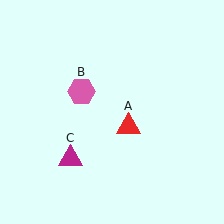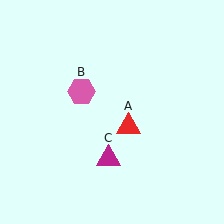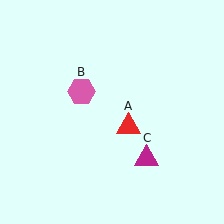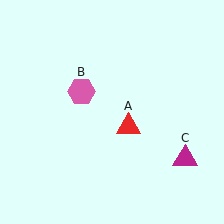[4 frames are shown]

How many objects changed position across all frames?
1 object changed position: magenta triangle (object C).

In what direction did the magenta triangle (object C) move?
The magenta triangle (object C) moved right.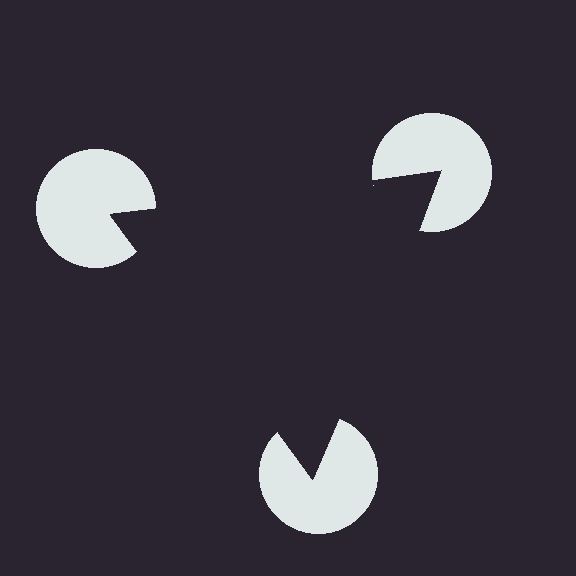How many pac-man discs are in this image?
There are 3 — one at each vertex of the illusory triangle.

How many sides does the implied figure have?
3 sides.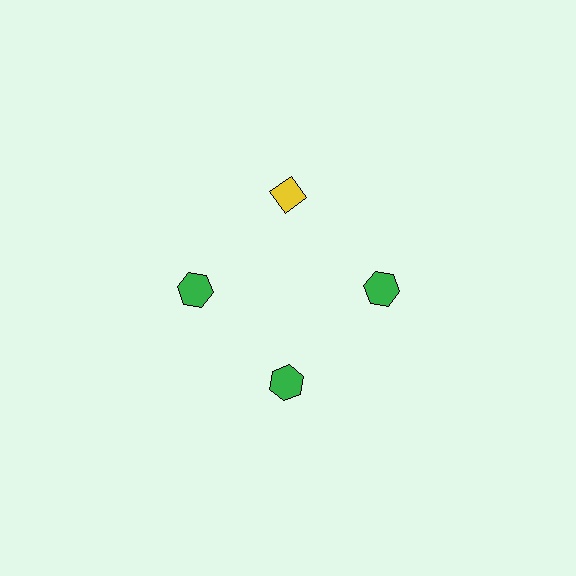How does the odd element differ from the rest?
It differs in both color (yellow instead of green) and shape (diamond instead of hexagon).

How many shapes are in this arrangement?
There are 4 shapes arranged in a ring pattern.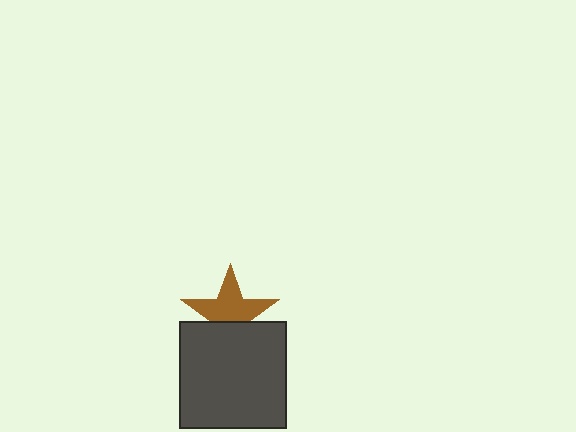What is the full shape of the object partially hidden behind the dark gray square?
The partially hidden object is a brown star.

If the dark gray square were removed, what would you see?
You would see the complete brown star.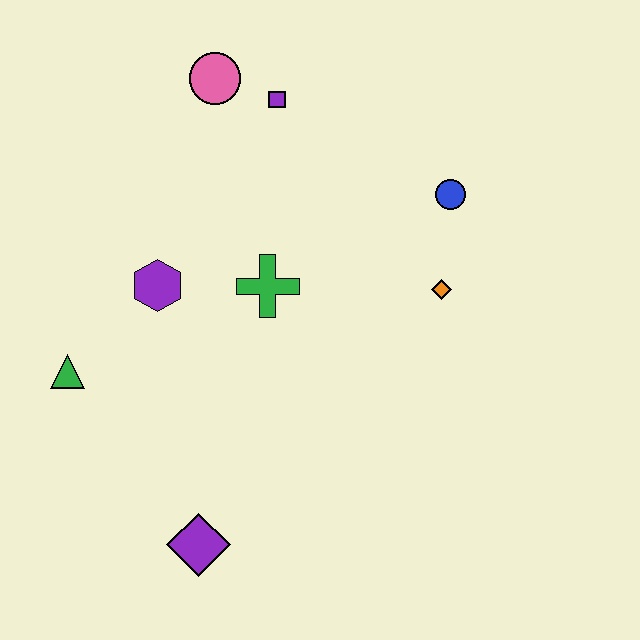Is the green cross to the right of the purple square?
No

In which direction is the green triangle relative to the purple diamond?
The green triangle is above the purple diamond.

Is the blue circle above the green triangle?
Yes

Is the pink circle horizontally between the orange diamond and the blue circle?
No